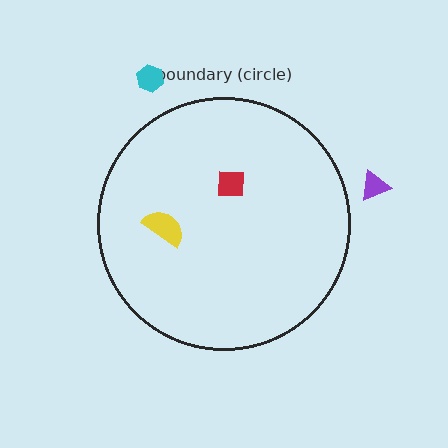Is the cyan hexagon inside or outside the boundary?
Outside.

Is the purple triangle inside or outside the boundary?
Outside.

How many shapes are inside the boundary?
2 inside, 2 outside.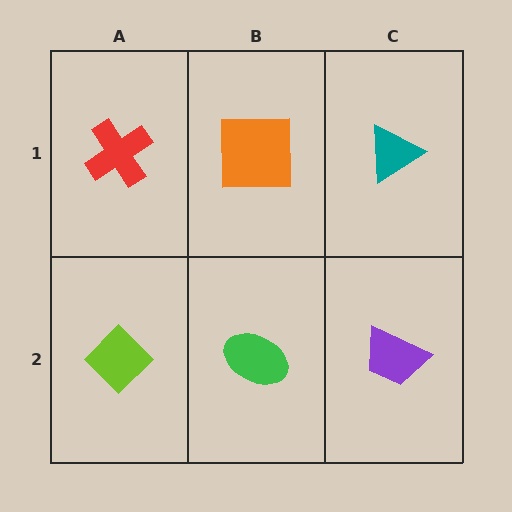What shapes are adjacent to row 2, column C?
A teal triangle (row 1, column C), a green ellipse (row 2, column B).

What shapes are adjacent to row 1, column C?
A purple trapezoid (row 2, column C), an orange square (row 1, column B).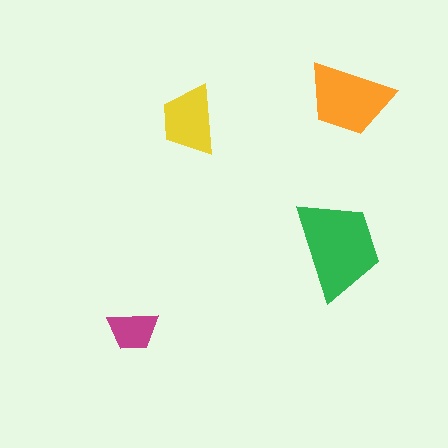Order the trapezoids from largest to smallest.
the green one, the orange one, the yellow one, the magenta one.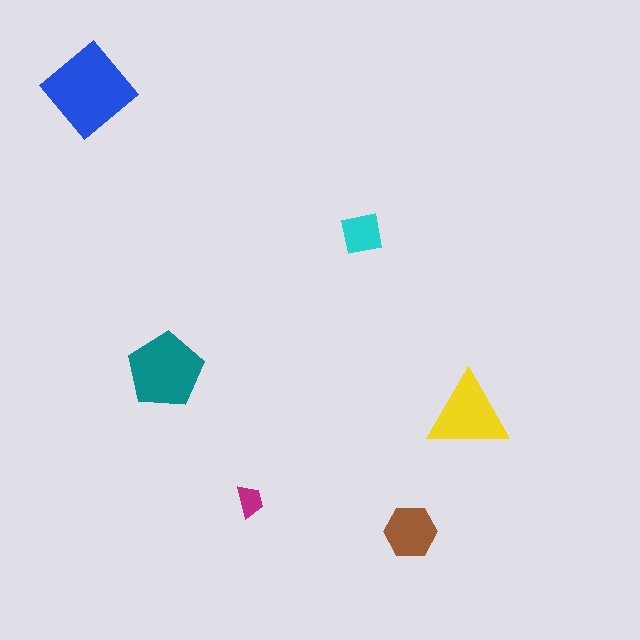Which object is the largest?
The blue diamond.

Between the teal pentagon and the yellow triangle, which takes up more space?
The teal pentagon.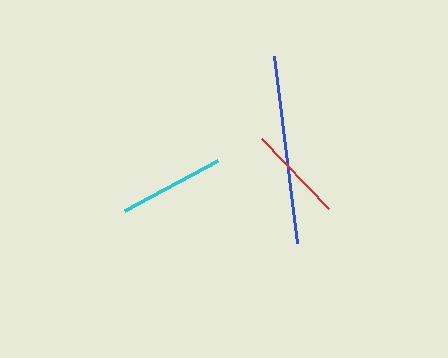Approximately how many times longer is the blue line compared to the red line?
The blue line is approximately 2.0 times the length of the red line.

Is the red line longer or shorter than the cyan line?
The cyan line is longer than the red line.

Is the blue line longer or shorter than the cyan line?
The blue line is longer than the cyan line.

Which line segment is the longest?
The blue line is the longest at approximately 188 pixels.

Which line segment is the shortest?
The red line is the shortest at approximately 96 pixels.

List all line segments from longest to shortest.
From longest to shortest: blue, cyan, red.